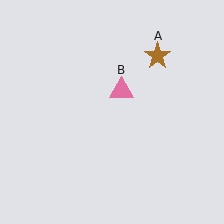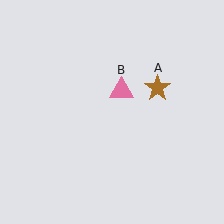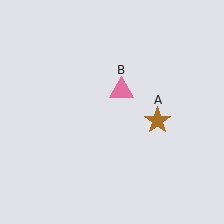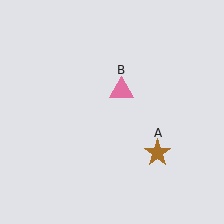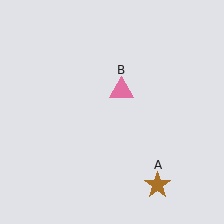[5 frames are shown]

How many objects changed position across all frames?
1 object changed position: brown star (object A).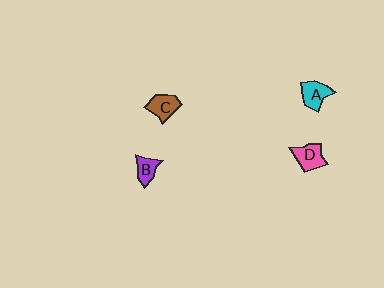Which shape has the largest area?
Shape D (pink).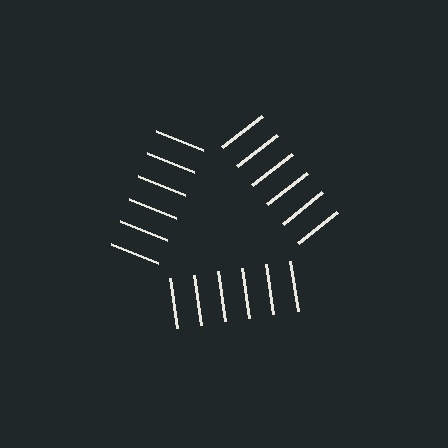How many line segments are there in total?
18 — 6 along each of the 3 edges.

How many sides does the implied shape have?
3 sides — the line-ends trace a triangle.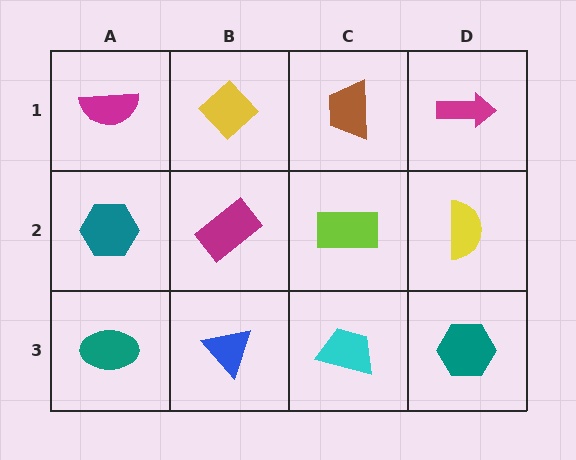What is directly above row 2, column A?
A magenta semicircle.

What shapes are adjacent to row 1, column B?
A magenta rectangle (row 2, column B), a magenta semicircle (row 1, column A), a brown trapezoid (row 1, column C).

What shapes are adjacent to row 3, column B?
A magenta rectangle (row 2, column B), a teal ellipse (row 3, column A), a cyan trapezoid (row 3, column C).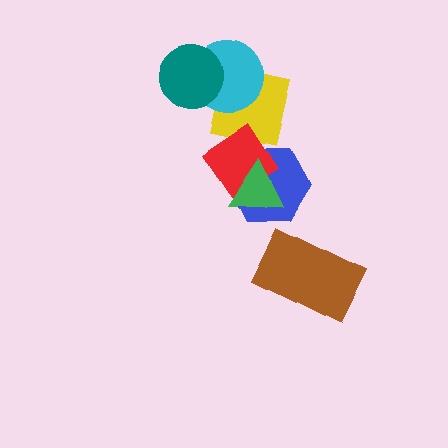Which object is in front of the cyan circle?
The teal circle is in front of the cyan circle.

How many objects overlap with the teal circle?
2 objects overlap with the teal circle.